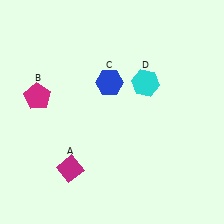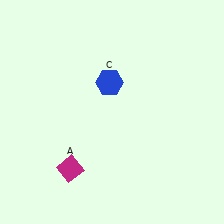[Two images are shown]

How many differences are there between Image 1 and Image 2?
There are 2 differences between the two images.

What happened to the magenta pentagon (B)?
The magenta pentagon (B) was removed in Image 2. It was in the top-left area of Image 1.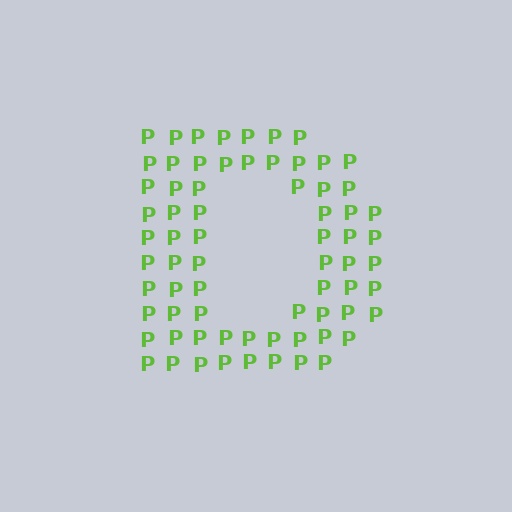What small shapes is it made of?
It is made of small letter P's.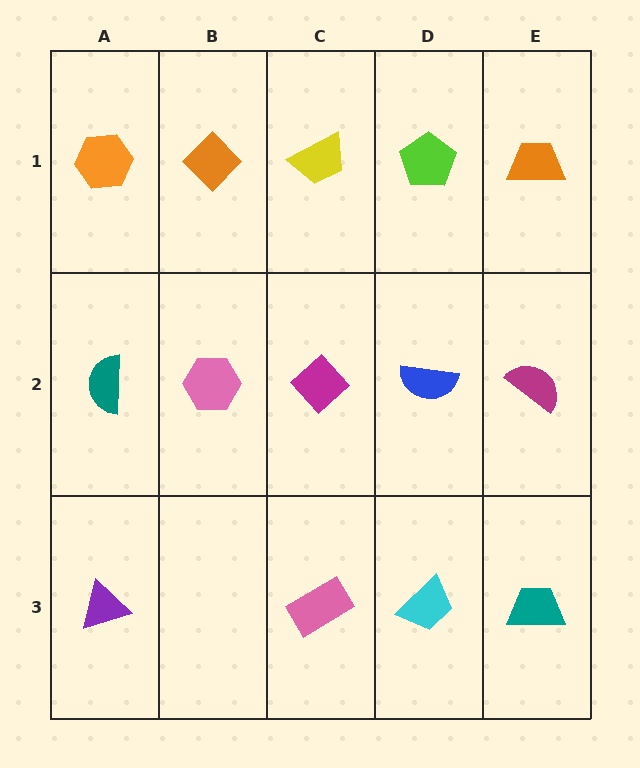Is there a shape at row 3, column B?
No, that cell is empty.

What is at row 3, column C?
A pink rectangle.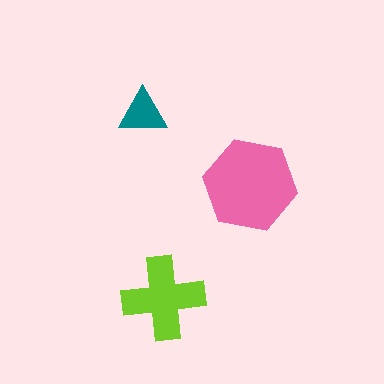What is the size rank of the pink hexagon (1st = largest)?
1st.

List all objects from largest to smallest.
The pink hexagon, the lime cross, the teal triangle.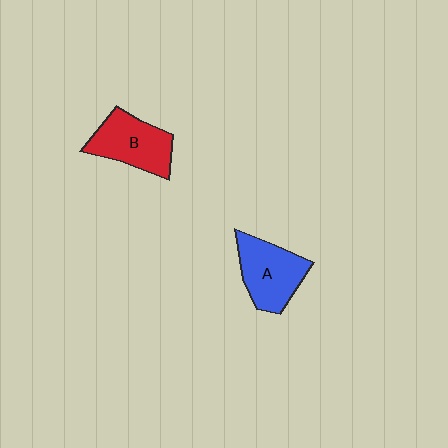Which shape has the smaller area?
Shape B (red).